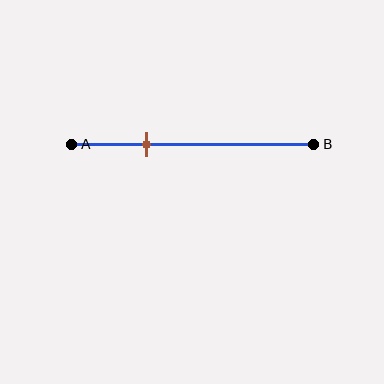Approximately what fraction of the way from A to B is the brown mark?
The brown mark is approximately 30% of the way from A to B.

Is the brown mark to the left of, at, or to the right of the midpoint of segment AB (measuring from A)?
The brown mark is to the left of the midpoint of segment AB.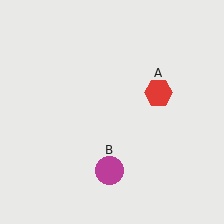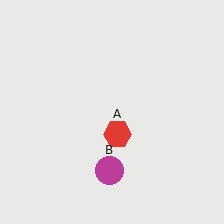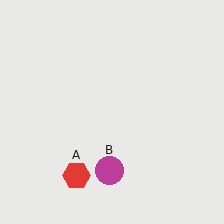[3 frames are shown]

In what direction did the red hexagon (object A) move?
The red hexagon (object A) moved down and to the left.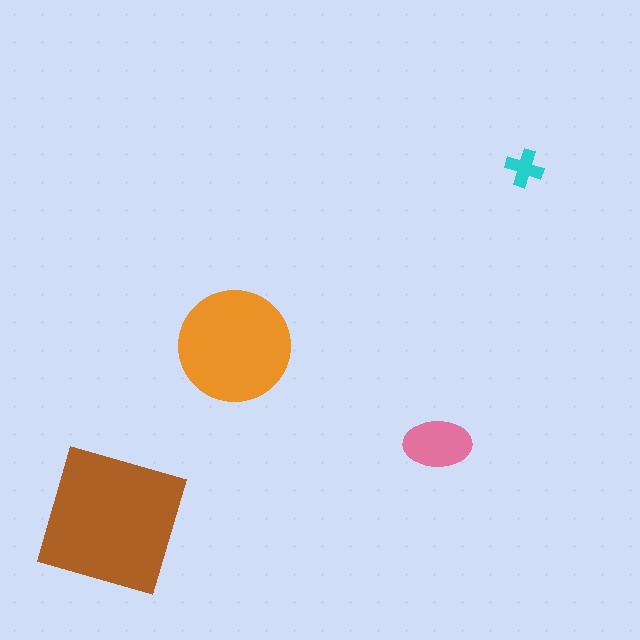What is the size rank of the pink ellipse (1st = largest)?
3rd.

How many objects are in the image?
There are 4 objects in the image.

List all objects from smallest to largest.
The cyan cross, the pink ellipse, the orange circle, the brown square.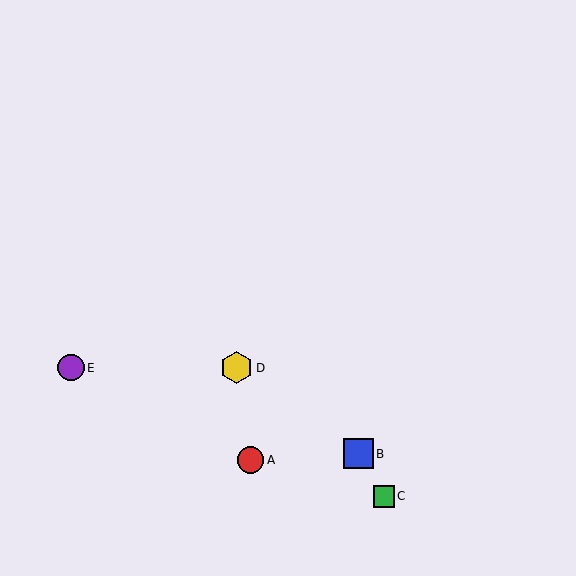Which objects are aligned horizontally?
Objects D, E are aligned horizontally.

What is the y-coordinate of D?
Object D is at y≈368.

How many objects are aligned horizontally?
2 objects (D, E) are aligned horizontally.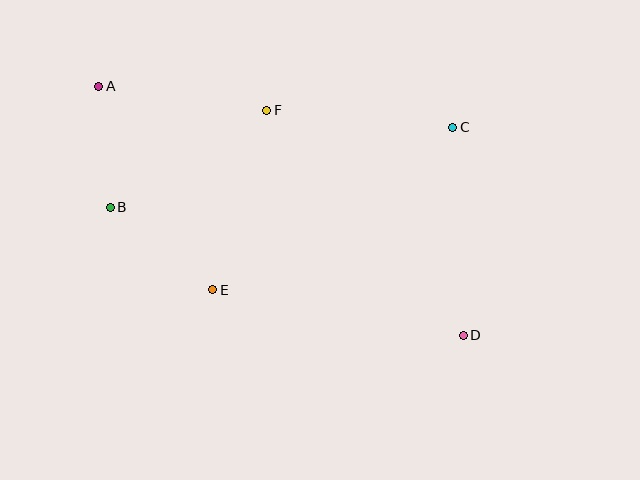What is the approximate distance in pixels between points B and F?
The distance between B and F is approximately 184 pixels.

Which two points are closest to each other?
Points A and B are closest to each other.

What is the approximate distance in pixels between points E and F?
The distance between E and F is approximately 188 pixels.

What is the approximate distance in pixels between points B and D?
The distance between B and D is approximately 375 pixels.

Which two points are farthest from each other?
Points A and D are farthest from each other.